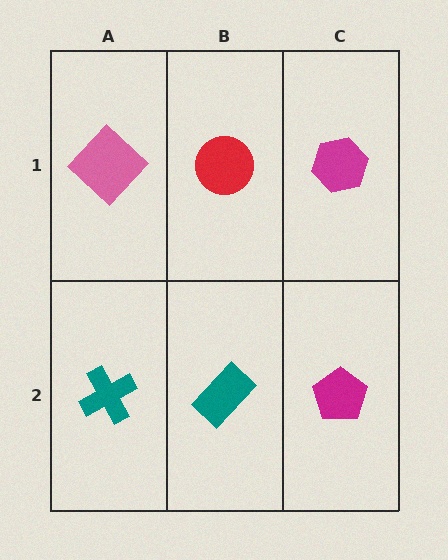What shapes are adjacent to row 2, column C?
A magenta hexagon (row 1, column C), a teal rectangle (row 2, column B).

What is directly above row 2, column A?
A pink diamond.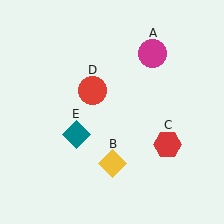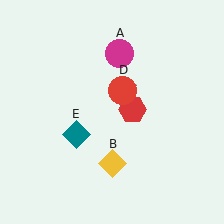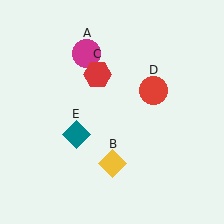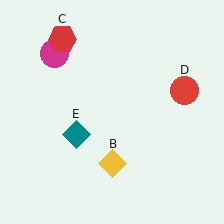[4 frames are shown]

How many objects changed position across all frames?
3 objects changed position: magenta circle (object A), red hexagon (object C), red circle (object D).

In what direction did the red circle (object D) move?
The red circle (object D) moved right.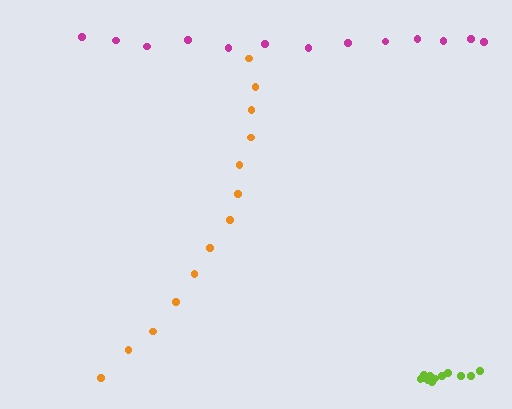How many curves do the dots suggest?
There are 3 distinct paths.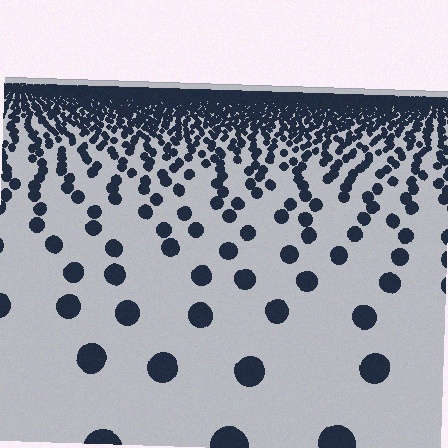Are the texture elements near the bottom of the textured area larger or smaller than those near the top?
Larger. Near the bottom, elements are closer to the viewer and appear at a bigger on-screen size.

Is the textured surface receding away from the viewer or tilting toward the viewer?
The surface is receding away from the viewer. Texture elements get smaller and denser toward the top.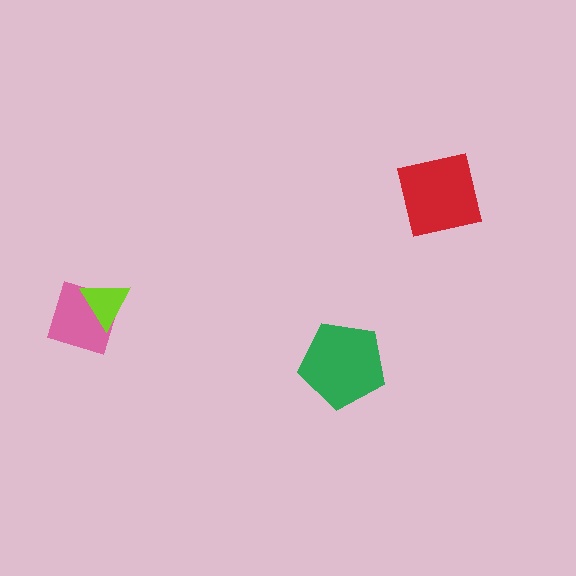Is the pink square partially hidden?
Yes, it is partially covered by another shape.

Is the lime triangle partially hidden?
No, no other shape covers it.